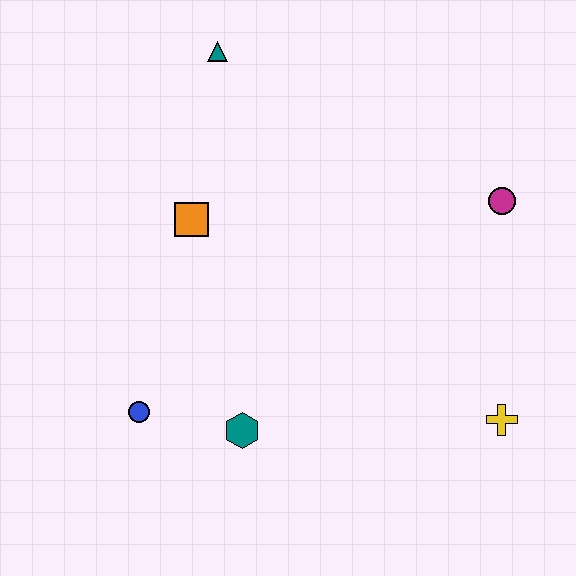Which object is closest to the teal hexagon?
The blue circle is closest to the teal hexagon.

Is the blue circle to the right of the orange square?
No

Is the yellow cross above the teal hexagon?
Yes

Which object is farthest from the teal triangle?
The yellow cross is farthest from the teal triangle.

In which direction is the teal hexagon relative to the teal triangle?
The teal hexagon is below the teal triangle.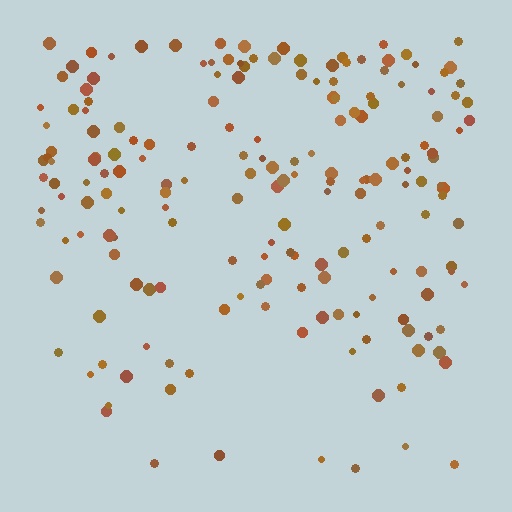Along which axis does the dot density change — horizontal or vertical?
Vertical.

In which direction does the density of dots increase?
From bottom to top, with the top side densest.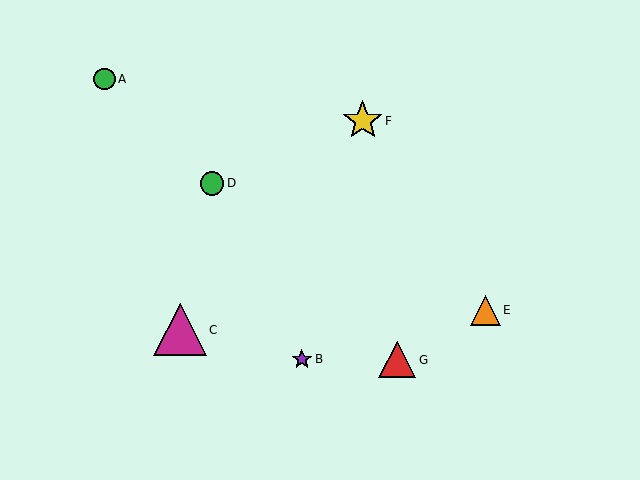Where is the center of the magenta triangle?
The center of the magenta triangle is at (180, 330).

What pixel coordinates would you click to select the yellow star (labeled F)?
Click at (363, 121) to select the yellow star F.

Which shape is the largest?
The magenta triangle (labeled C) is the largest.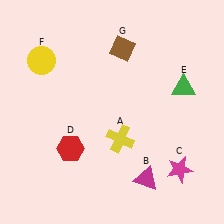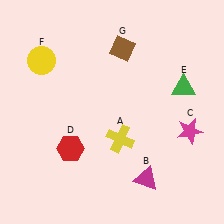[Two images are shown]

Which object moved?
The magenta star (C) moved up.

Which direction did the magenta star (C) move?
The magenta star (C) moved up.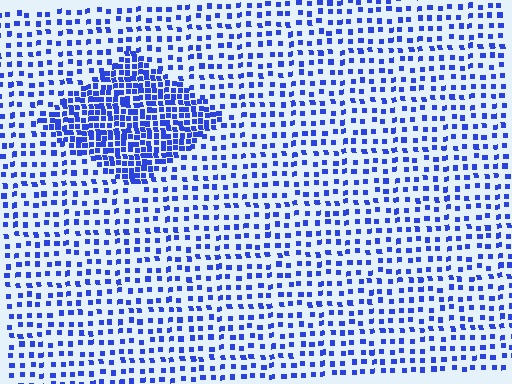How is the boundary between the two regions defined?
The boundary is defined by a change in element density (approximately 2.4x ratio). All elements are the same color, size, and shape.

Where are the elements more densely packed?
The elements are more densely packed inside the diamond boundary.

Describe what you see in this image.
The image contains small blue elements arranged at two different densities. A diamond-shaped region is visible where the elements are more densely packed than the surrounding area.